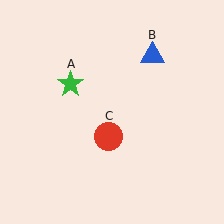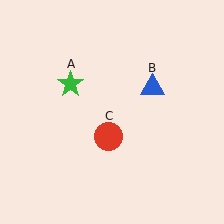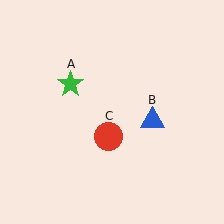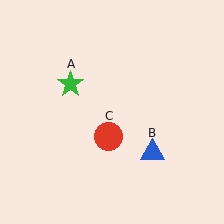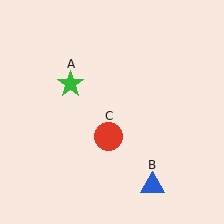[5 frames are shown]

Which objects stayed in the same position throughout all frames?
Green star (object A) and red circle (object C) remained stationary.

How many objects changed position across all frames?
1 object changed position: blue triangle (object B).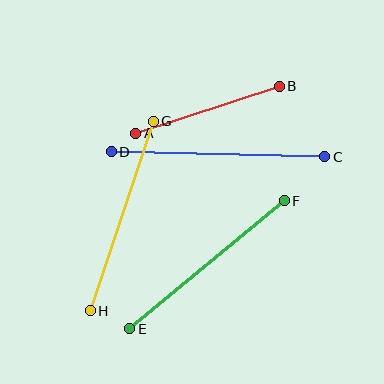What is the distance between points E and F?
The distance is approximately 200 pixels.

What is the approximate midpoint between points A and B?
The midpoint is at approximately (208, 110) pixels.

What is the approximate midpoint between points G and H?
The midpoint is at approximately (122, 216) pixels.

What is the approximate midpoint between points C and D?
The midpoint is at approximately (218, 154) pixels.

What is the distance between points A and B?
The distance is approximately 151 pixels.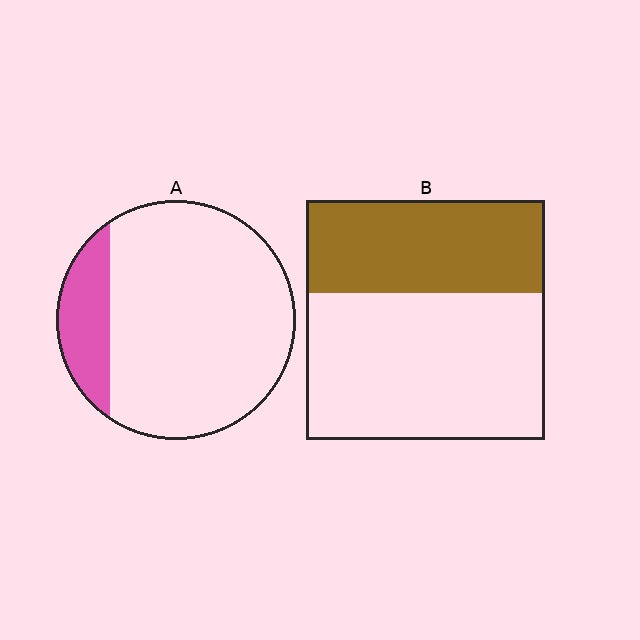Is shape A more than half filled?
No.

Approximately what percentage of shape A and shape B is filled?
A is approximately 15% and B is approximately 40%.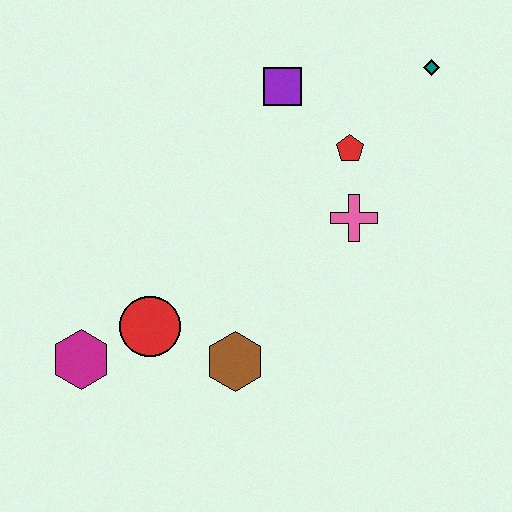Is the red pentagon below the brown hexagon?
No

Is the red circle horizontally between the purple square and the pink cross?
No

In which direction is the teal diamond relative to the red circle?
The teal diamond is to the right of the red circle.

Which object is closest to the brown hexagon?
The red circle is closest to the brown hexagon.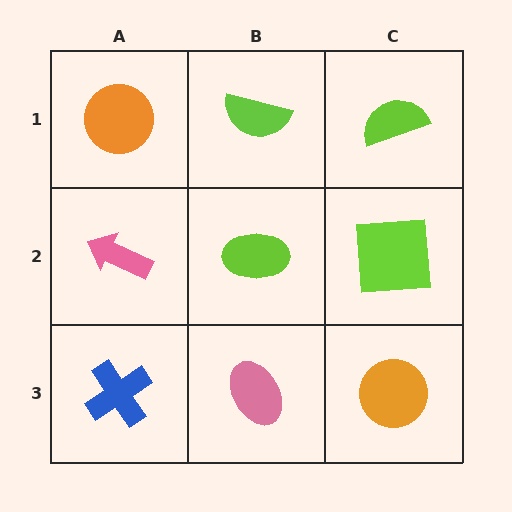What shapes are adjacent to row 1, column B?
A lime ellipse (row 2, column B), an orange circle (row 1, column A), a lime semicircle (row 1, column C).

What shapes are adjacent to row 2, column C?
A lime semicircle (row 1, column C), an orange circle (row 3, column C), a lime ellipse (row 2, column B).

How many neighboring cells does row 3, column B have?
3.